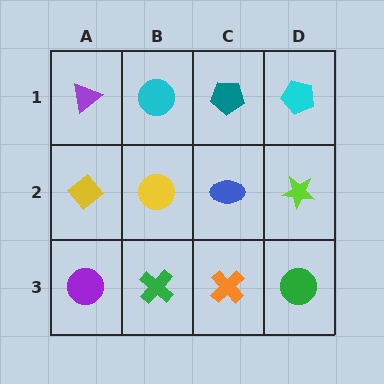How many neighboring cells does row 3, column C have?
3.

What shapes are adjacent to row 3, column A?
A yellow diamond (row 2, column A), a green cross (row 3, column B).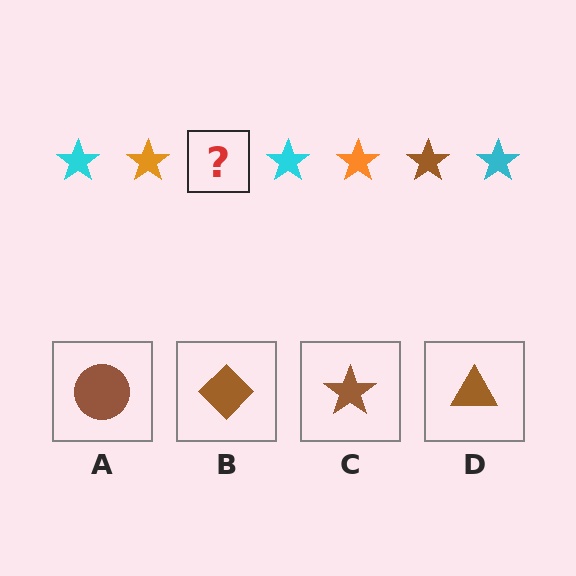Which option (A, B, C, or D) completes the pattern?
C.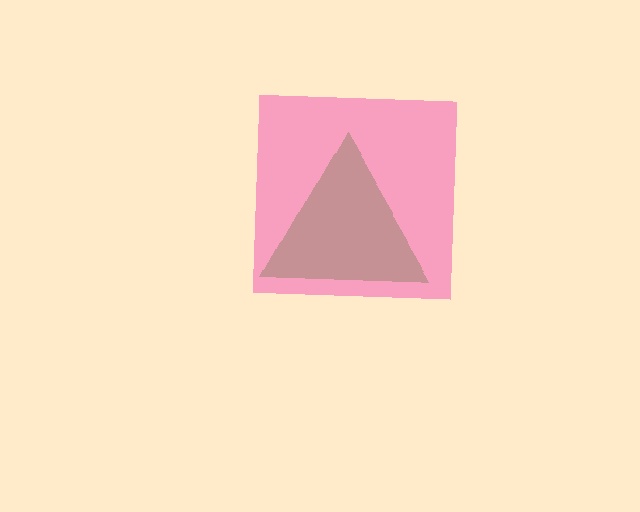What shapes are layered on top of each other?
The layered shapes are: a lime triangle, a pink square.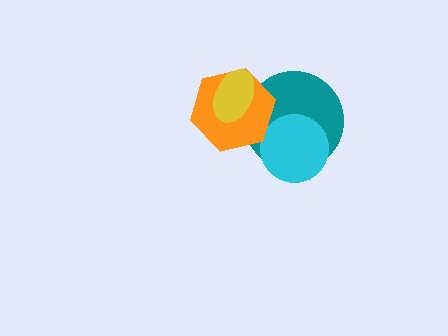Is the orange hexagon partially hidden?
Yes, it is partially covered by another shape.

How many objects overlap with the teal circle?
3 objects overlap with the teal circle.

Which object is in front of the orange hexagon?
The yellow ellipse is in front of the orange hexagon.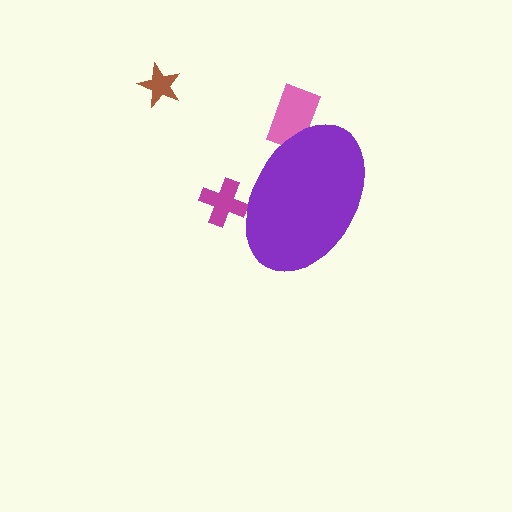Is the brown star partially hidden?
No, the brown star is fully visible.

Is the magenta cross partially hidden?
Yes, the magenta cross is partially hidden behind the purple ellipse.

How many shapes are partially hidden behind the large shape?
2 shapes are partially hidden.